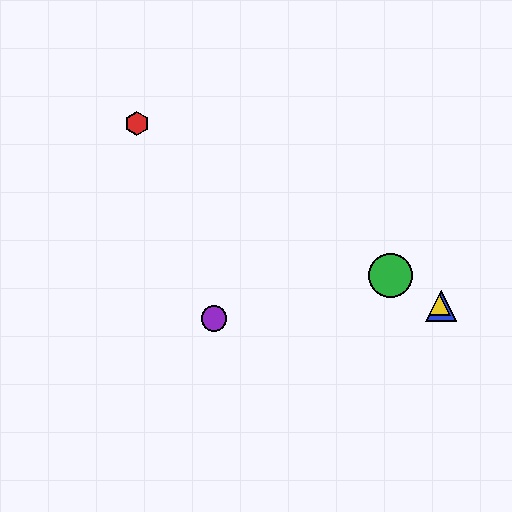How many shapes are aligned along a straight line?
4 shapes (the red hexagon, the blue triangle, the green circle, the yellow triangle) are aligned along a straight line.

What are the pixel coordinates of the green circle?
The green circle is at (390, 275).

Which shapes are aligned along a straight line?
The red hexagon, the blue triangle, the green circle, the yellow triangle are aligned along a straight line.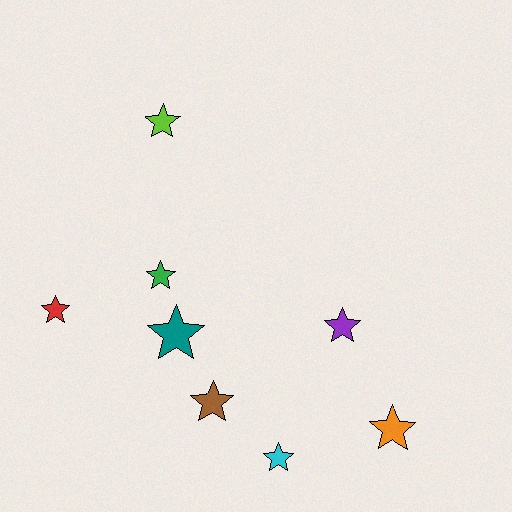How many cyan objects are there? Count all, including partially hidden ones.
There is 1 cyan object.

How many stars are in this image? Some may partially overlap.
There are 8 stars.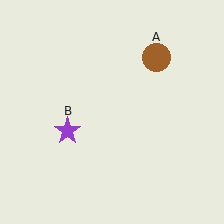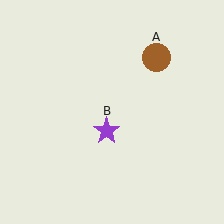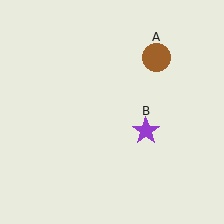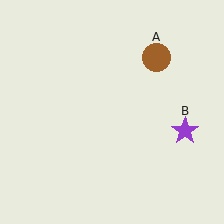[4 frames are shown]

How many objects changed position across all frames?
1 object changed position: purple star (object B).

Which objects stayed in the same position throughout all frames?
Brown circle (object A) remained stationary.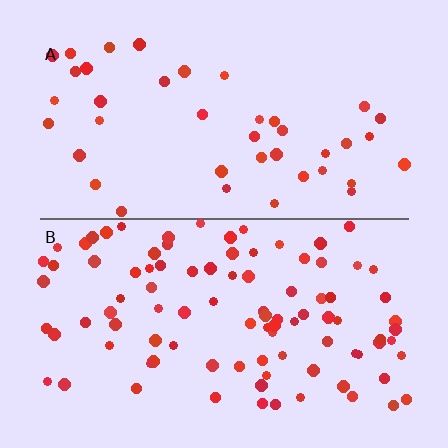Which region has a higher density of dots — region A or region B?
B (the bottom).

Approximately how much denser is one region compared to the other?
Approximately 2.3× — region B over region A.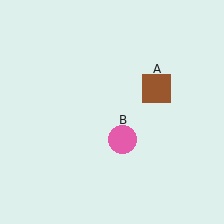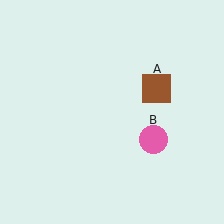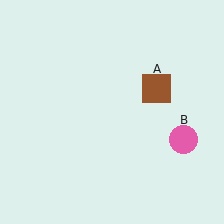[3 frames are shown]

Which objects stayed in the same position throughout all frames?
Brown square (object A) remained stationary.